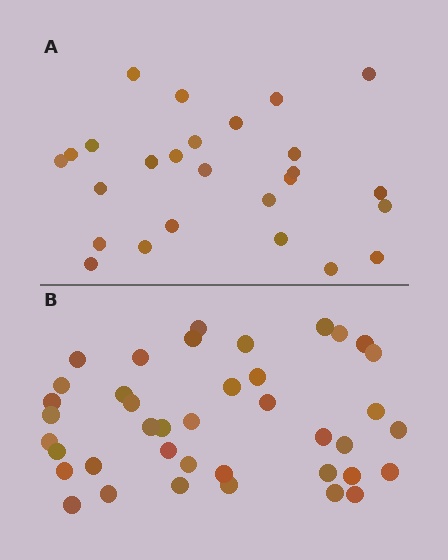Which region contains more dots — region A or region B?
Region B (the bottom region) has more dots.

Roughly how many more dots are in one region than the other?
Region B has approximately 15 more dots than region A.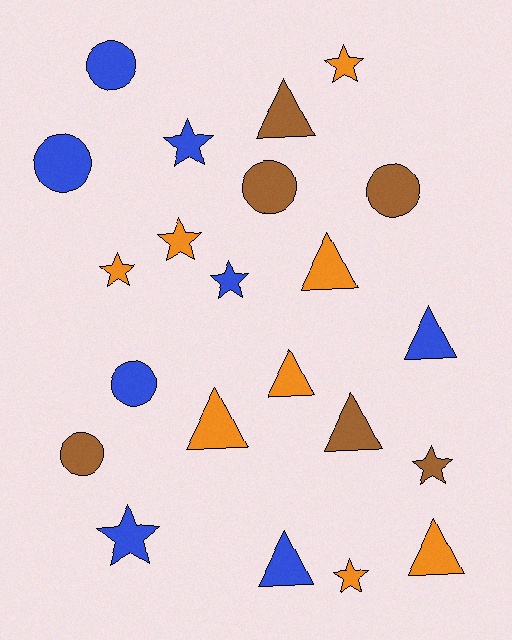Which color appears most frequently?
Orange, with 8 objects.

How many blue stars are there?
There are 3 blue stars.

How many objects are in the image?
There are 22 objects.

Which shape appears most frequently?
Triangle, with 8 objects.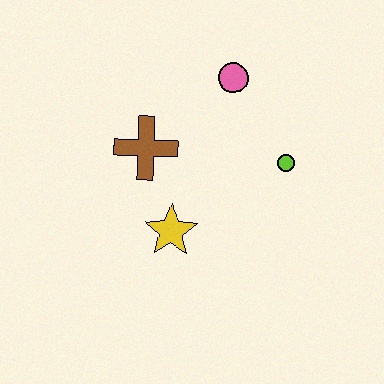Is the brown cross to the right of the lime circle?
No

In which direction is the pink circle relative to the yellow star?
The pink circle is above the yellow star.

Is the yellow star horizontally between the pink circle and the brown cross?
Yes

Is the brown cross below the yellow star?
No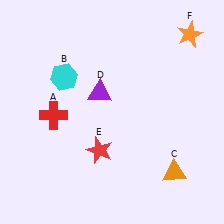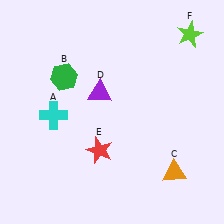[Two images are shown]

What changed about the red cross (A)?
In Image 1, A is red. In Image 2, it changed to cyan.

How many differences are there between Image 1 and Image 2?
There are 3 differences between the two images.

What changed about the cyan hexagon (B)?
In Image 1, B is cyan. In Image 2, it changed to green.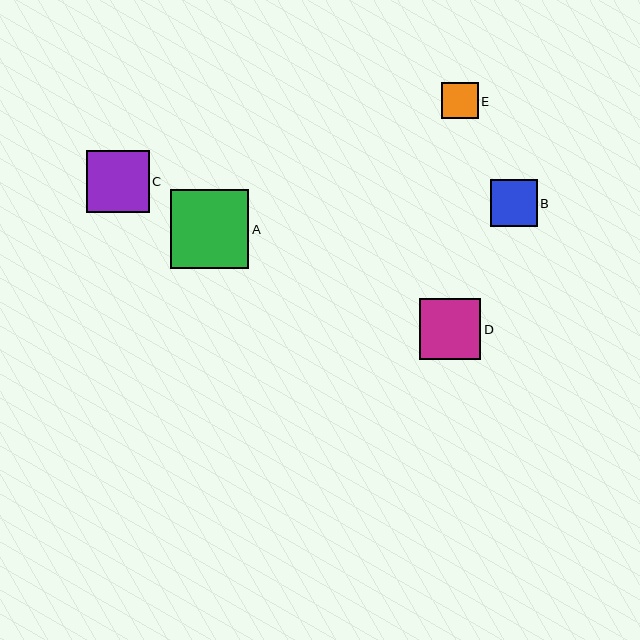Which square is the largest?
Square A is the largest with a size of approximately 78 pixels.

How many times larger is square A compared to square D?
Square A is approximately 1.3 times the size of square D.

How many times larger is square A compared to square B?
Square A is approximately 1.7 times the size of square B.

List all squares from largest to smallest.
From largest to smallest: A, C, D, B, E.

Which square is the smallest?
Square E is the smallest with a size of approximately 37 pixels.